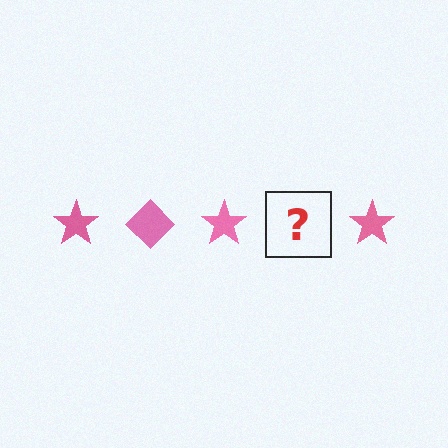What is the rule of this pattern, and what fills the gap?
The rule is that the pattern cycles through star, diamond shapes in pink. The gap should be filled with a pink diamond.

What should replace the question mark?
The question mark should be replaced with a pink diamond.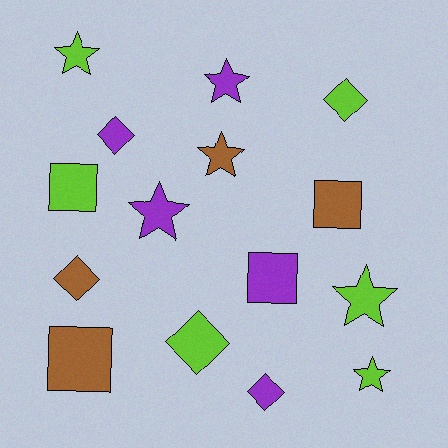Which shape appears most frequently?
Star, with 6 objects.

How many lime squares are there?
There is 1 lime square.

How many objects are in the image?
There are 15 objects.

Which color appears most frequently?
Lime, with 6 objects.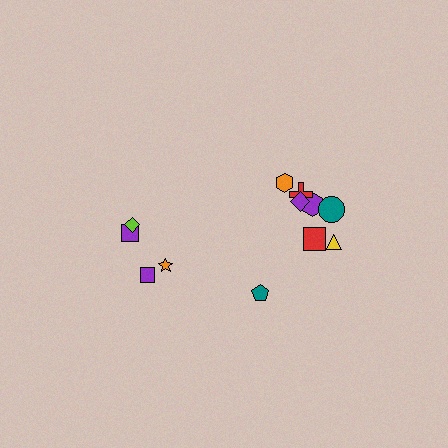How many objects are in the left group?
There are 4 objects.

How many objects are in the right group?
There are 8 objects.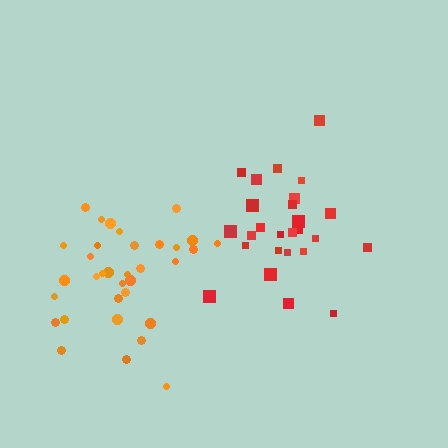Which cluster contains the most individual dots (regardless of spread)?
Orange (34).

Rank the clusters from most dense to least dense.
orange, red.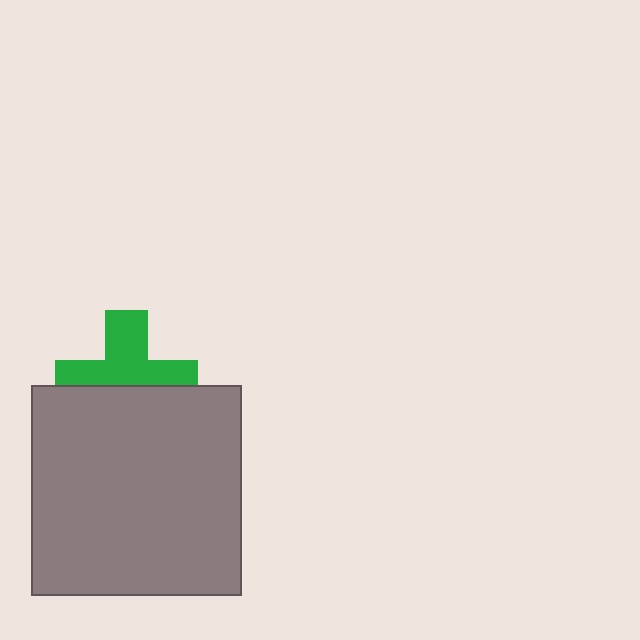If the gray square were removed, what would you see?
You would see the complete green cross.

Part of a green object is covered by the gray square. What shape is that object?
It is a cross.